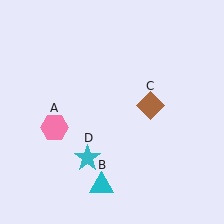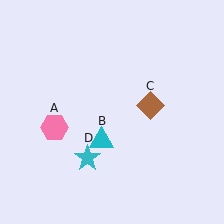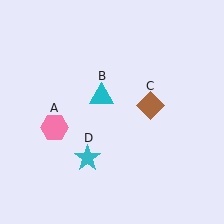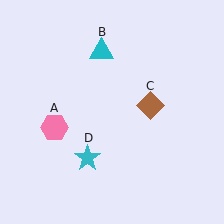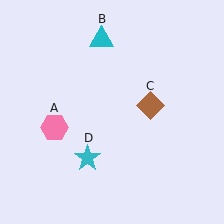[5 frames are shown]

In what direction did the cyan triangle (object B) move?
The cyan triangle (object B) moved up.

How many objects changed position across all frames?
1 object changed position: cyan triangle (object B).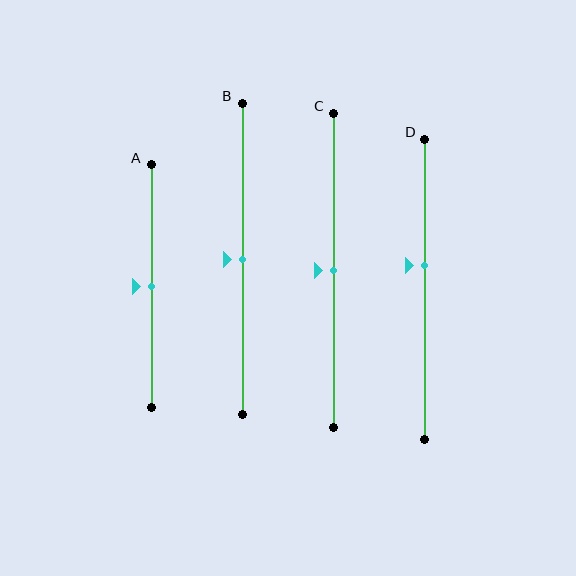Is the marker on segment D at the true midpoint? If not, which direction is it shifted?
No, the marker on segment D is shifted upward by about 8% of the segment length.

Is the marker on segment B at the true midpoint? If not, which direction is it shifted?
Yes, the marker on segment B is at the true midpoint.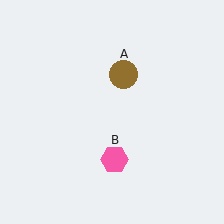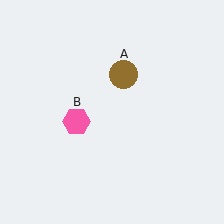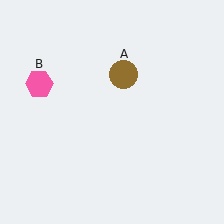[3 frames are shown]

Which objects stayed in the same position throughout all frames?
Brown circle (object A) remained stationary.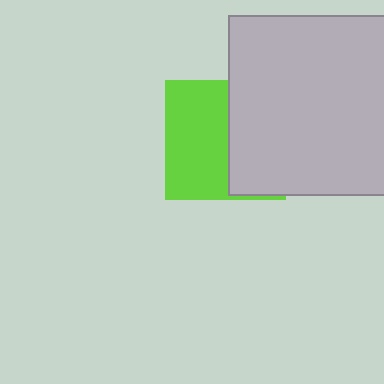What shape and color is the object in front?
The object in front is a light gray square.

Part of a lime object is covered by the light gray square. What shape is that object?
It is a square.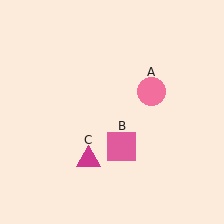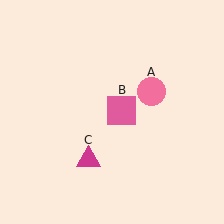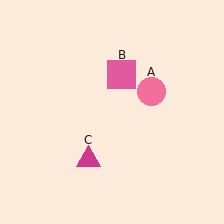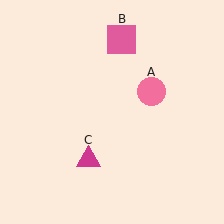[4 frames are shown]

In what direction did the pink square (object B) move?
The pink square (object B) moved up.